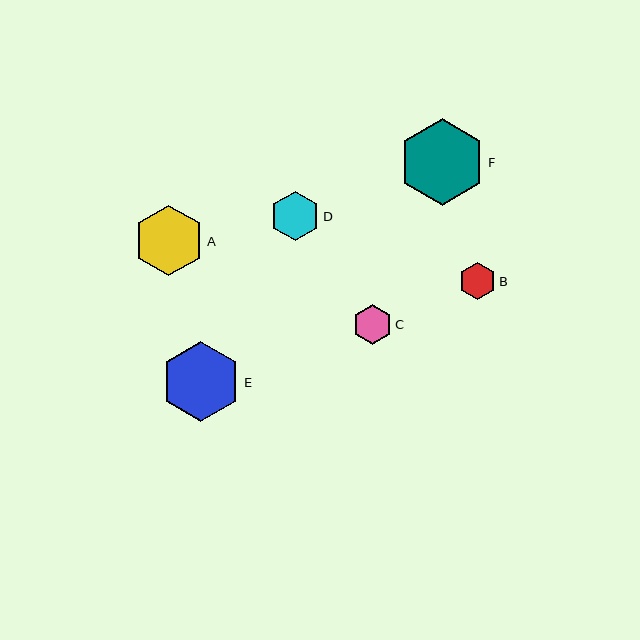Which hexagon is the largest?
Hexagon F is the largest with a size of approximately 86 pixels.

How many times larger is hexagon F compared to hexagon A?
Hexagon F is approximately 1.2 times the size of hexagon A.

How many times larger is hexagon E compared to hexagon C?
Hexagon E is approximately 2.0 times the size of hexagon C.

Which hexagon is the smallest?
Hexagon B is the smallest with a size of approximately 37 pixels.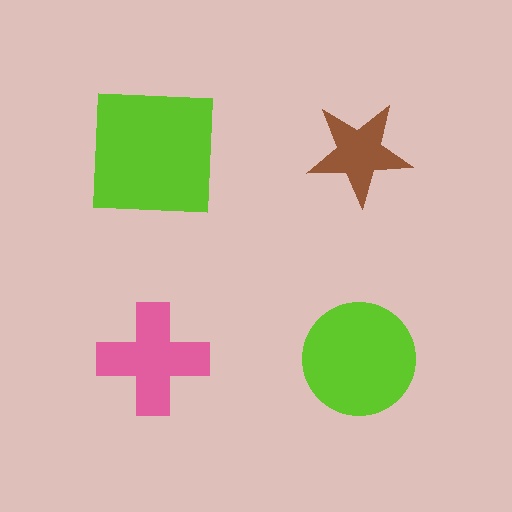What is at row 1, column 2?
A brown star.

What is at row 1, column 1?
A lime square.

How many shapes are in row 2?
2 shapes.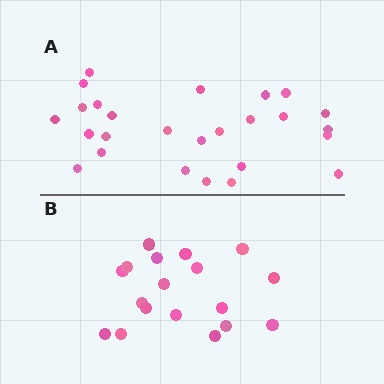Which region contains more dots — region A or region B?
Region A (the top region) has more dots.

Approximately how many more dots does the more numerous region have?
Region A has roughly 8 or so more dots than region B.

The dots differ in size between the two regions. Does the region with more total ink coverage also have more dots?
No. Region B has more total ink coverage because its dots are larger, but region A actually contains more individual dots. Total area can be misleading — the number of items is what matters here.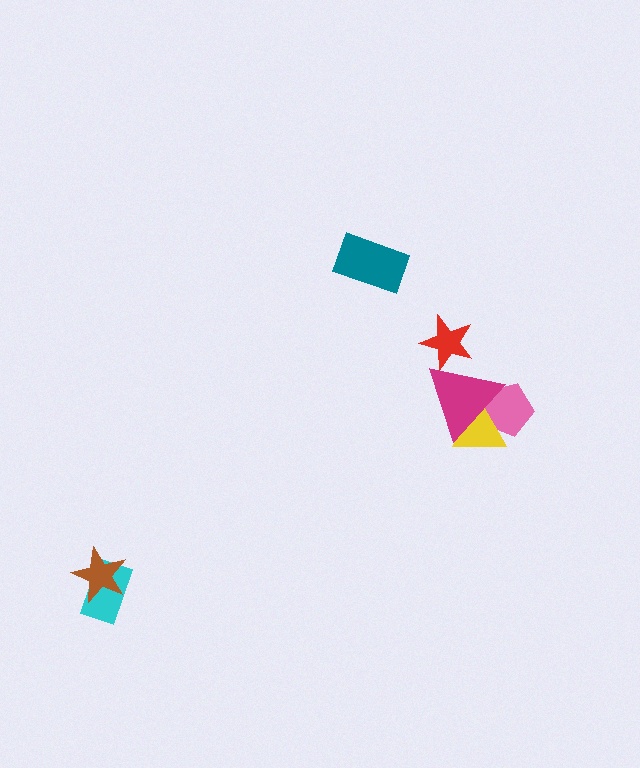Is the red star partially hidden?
Yes, it is partially covered by another shape.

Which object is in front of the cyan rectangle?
The brown star is in front of the cyan rectangle.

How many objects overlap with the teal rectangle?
0 objects overlap with the teal rectangle.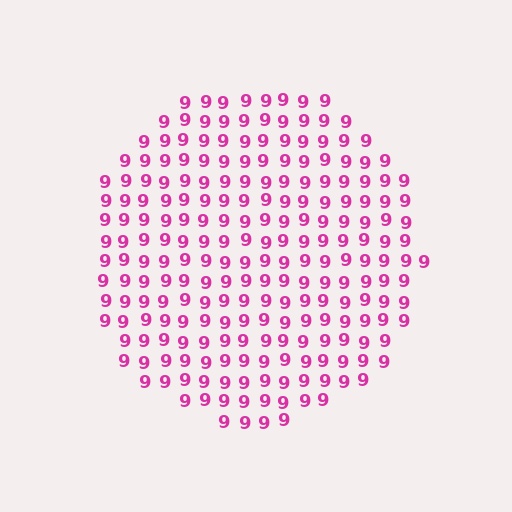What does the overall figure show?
The overall figure shows a circle.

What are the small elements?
The small elements are digit 9's.